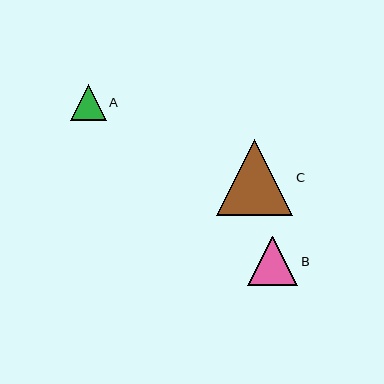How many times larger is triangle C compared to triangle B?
Triangle C is approximately 1.5 times the size of triangle B.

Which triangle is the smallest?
Triangle A is the smallest with a size of approximately 36 pixels.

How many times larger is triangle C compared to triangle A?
Triangle C is approximately 2.1 times the size of triangle A.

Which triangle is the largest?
Triangle C is the largest with a size of approximately 76 pixels.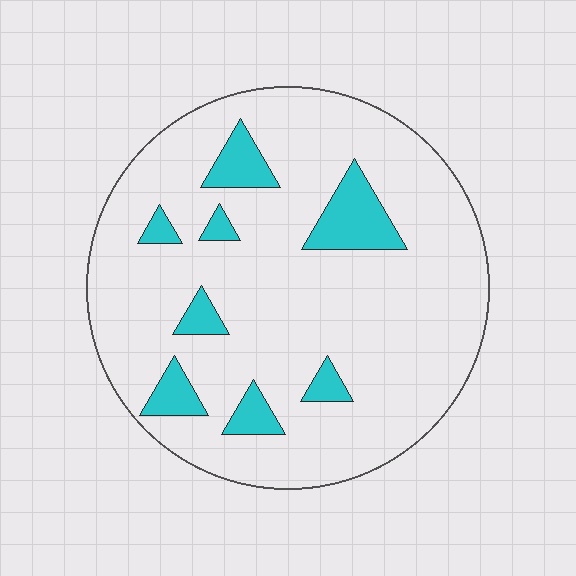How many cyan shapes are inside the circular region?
8.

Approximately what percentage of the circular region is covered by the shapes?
Approximately 15%.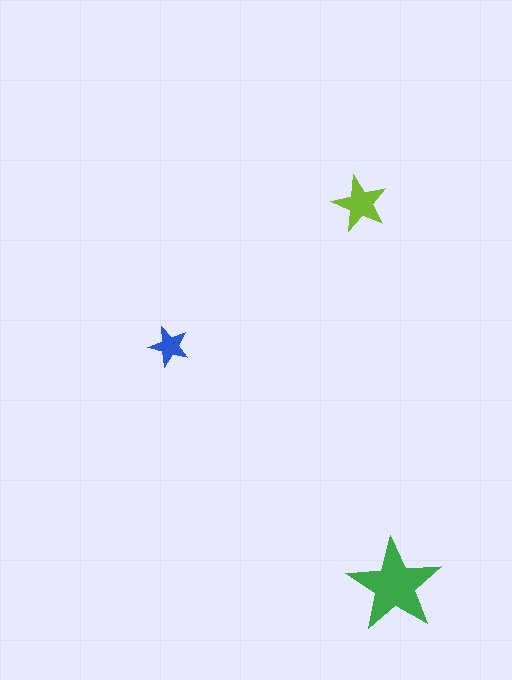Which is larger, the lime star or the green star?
The green one.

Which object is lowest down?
The green star is bottommost.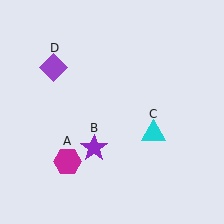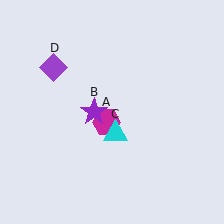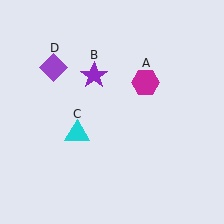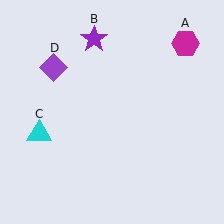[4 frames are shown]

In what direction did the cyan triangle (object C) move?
The cyan triangle (object C) moved left.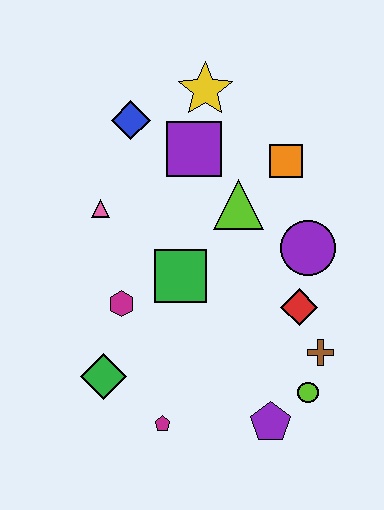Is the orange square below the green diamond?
No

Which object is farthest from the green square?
The yellow star is farthest from the green square.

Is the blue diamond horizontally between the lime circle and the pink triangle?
Yes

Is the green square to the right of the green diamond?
Yes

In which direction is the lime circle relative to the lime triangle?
The lime circle is below the lime triangle.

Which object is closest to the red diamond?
The brown cross is closest to the red diamond.